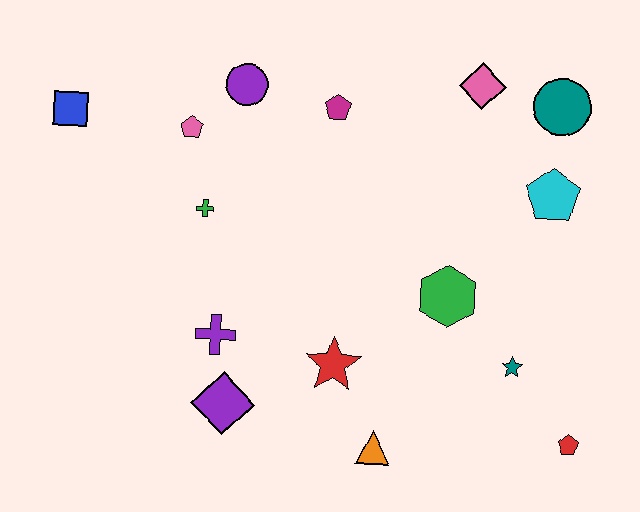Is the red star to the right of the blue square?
Yes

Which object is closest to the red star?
The orange triangle is closest to the red star.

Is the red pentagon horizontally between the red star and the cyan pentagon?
No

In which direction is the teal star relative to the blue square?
The teal star is to the right of the blue square.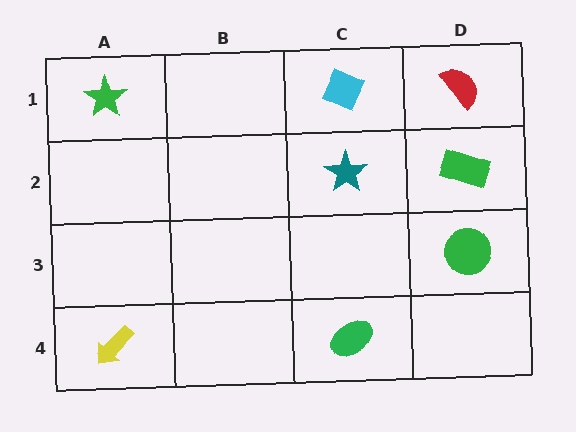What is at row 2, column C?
A teal star.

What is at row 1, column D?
A red semicircle.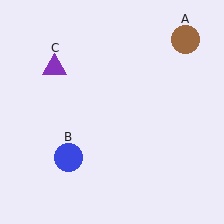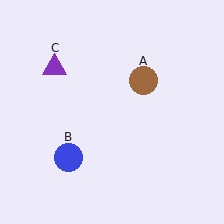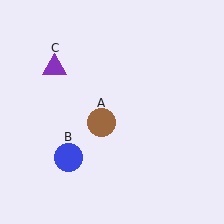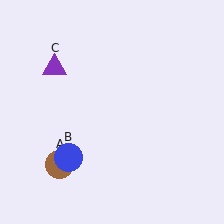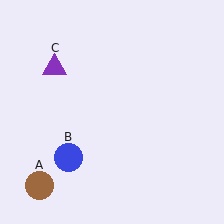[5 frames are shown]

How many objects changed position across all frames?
1 object changed position: brown circle (object A).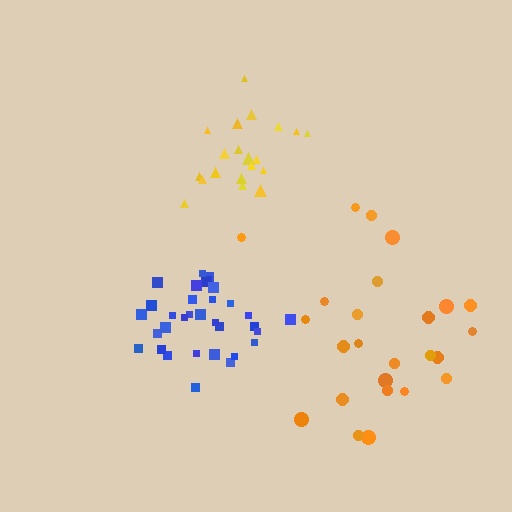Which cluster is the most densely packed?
Blue.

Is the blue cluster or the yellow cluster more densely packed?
Blue.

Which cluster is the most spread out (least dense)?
Orange.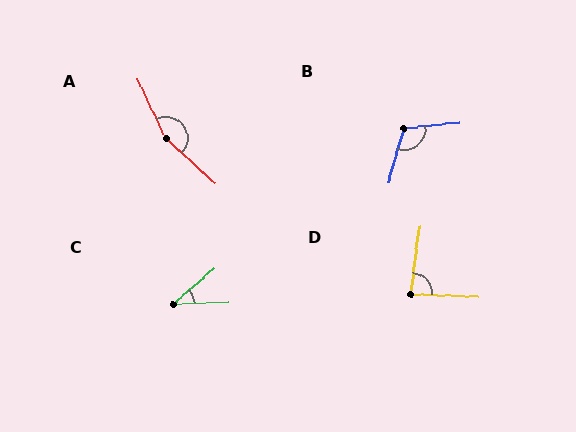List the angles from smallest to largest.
C (37°), D (85°), B (111°), A (158°).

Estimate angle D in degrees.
Approximately 85 degrees.